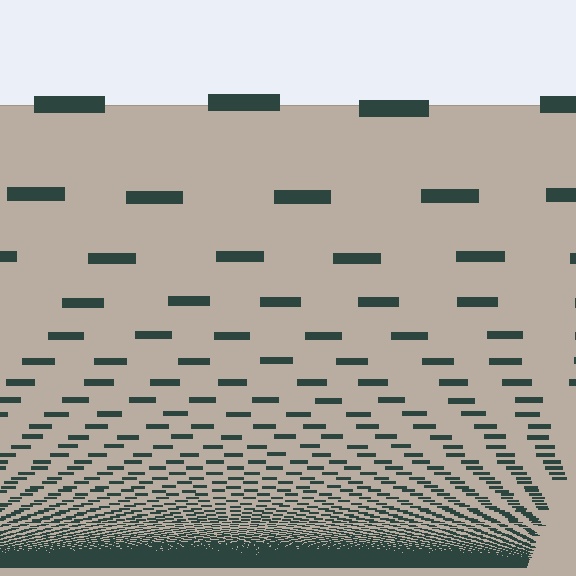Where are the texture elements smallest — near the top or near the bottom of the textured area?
Near the bottom.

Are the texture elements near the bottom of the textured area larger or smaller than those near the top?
Smaller. The gradient is inverted — elements near the bottom are smaller and denser.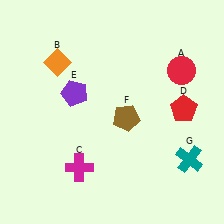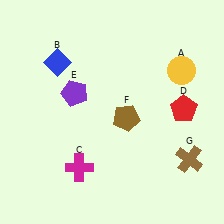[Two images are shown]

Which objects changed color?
A changed from red to yellow. B changed from orange to blue. G changed from teal to brown.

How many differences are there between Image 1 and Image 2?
There are 3 differences between the two images.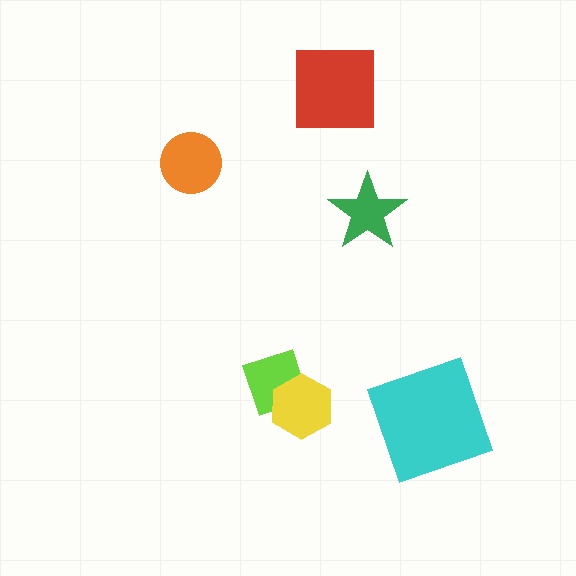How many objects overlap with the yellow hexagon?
1 object overlaps with the yellow hexagon.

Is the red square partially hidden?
No, no other shape covers it.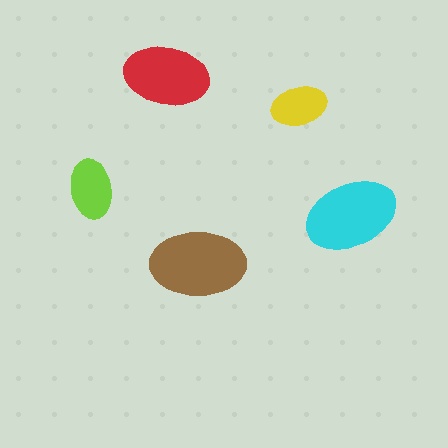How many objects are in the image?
There are 5 objects in the image.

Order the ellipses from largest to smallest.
the brown one, the cyan one, the red one, the lime one, the yellow one.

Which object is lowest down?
The brown ellipse is bottommost.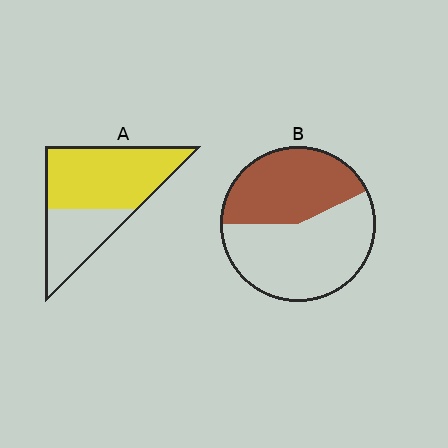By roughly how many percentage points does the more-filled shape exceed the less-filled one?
By roughly 20 percentage points (A over B).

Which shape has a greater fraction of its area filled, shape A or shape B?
Shape A.